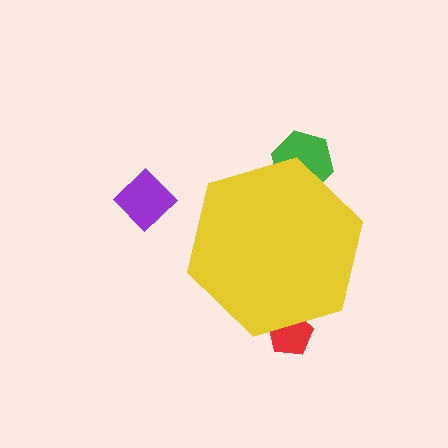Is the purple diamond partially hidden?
No, the purple diamond is fully visible.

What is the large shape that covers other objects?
A yellow hexagon.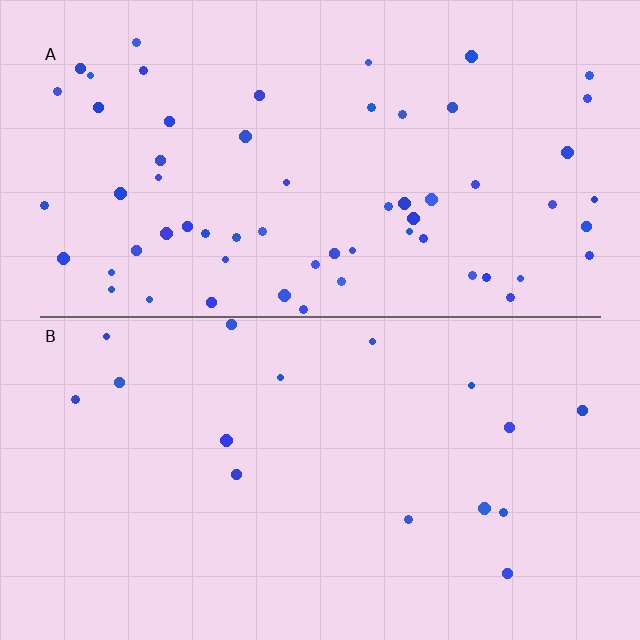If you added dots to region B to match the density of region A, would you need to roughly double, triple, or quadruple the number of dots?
Approximately quadruple.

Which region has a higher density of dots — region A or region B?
A (the top).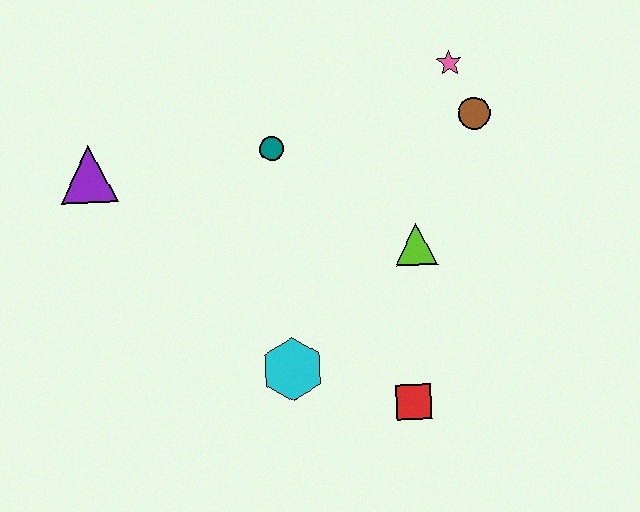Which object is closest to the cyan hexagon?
The red square is closest to the cyan hexagon.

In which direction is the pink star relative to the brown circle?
The pink star is above the brown circle.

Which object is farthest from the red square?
The purple triangle is farthest from the red square.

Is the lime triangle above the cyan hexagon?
Yes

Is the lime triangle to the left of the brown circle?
Yes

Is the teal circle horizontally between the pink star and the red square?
No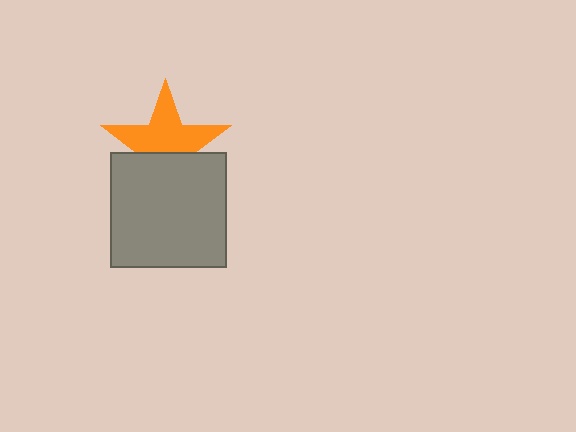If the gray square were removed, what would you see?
You would see the complete orange star.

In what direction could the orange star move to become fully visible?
The orange star could move up. That would shift it out from behind the gray square entirely.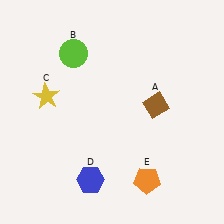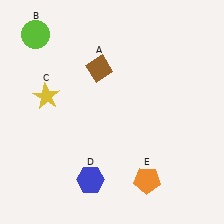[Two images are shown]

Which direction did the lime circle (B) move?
The lime circle (B) moved left.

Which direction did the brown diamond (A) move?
The brown diamond (A) moved left.